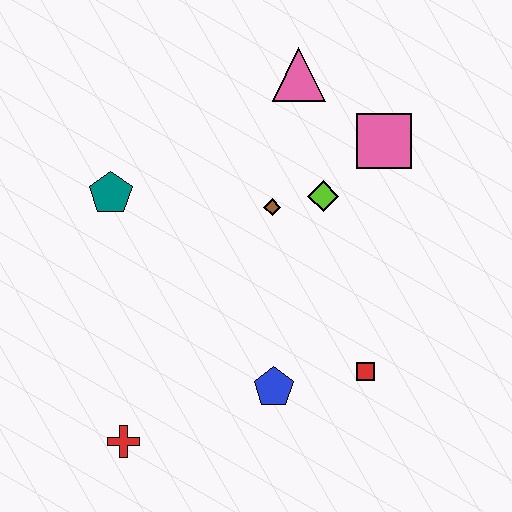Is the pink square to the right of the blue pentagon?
Yes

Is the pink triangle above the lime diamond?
Yes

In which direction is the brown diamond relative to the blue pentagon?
The brown diamond is above the blue pentagon.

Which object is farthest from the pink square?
The red cross is farthest from the pink square.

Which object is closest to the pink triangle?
The pink square is closest to the pink triangle.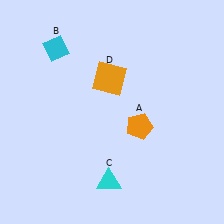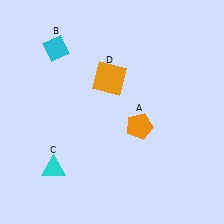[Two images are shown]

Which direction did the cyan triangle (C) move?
The cyan triangle (C) moved left.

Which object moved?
The cyan triangle (C) moved left.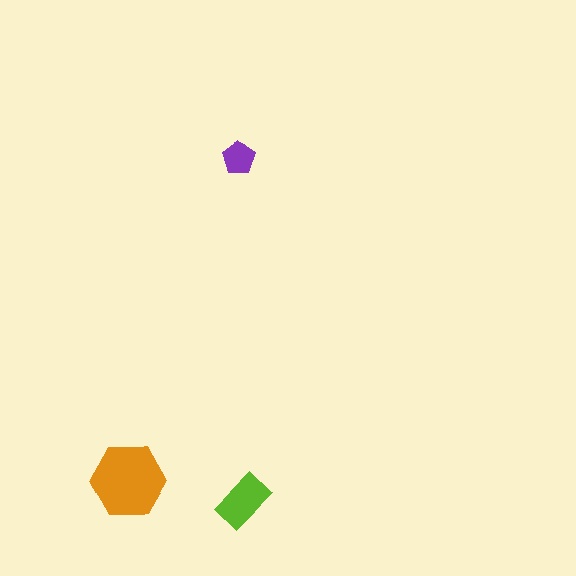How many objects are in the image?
There are 3 objects in the image.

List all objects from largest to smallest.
The orange hexagon, the lime rectangle, the purple pentagon.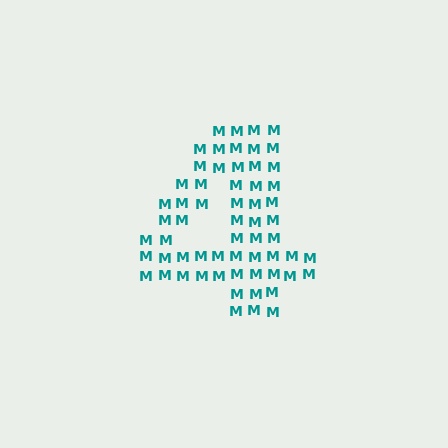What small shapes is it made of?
It is made of small letter M's.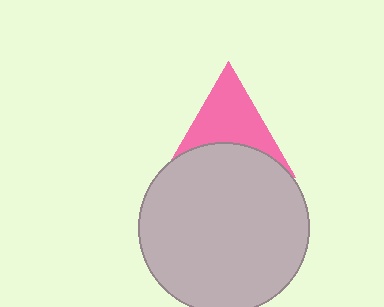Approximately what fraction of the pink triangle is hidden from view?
Roughly 43% of the pink triangle is hidden behind the light gray circle.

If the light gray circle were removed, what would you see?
You would see the complete pink triangle.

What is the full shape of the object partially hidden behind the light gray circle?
The partially hidden object is a pink triangle.